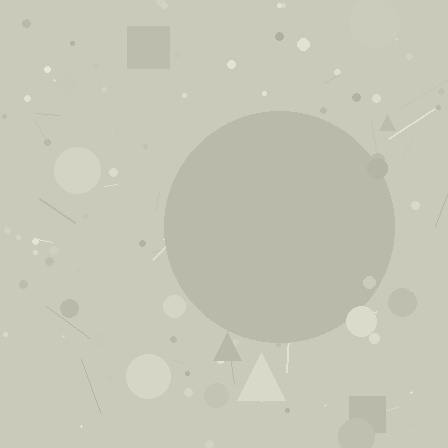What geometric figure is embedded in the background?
A circle is embedded in the background.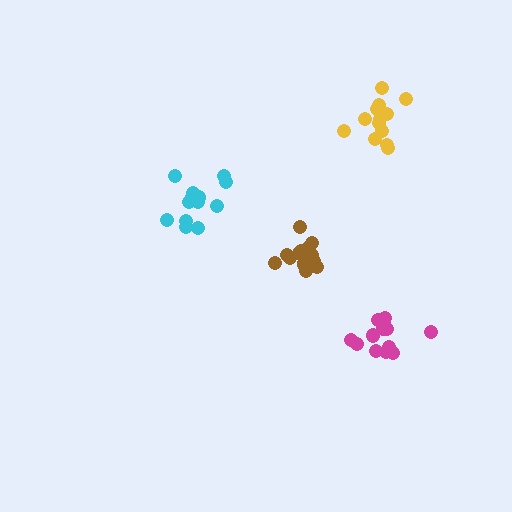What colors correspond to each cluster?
The clusters are colored: brown, magenta, yellow, cyan.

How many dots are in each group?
Group 1: 16 dots, Group 2: 13 dots, Group 3: 13 dots, Group 4: 13 dots (55 total).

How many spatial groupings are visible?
There are 4 spatial groupings.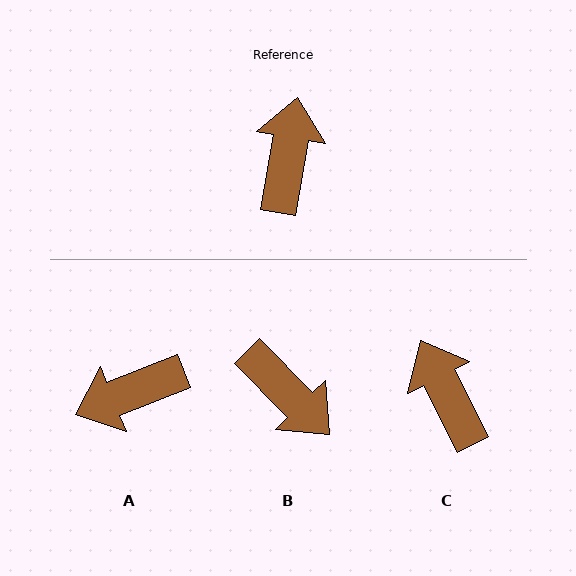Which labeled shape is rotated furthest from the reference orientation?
B, about 125 degrees away.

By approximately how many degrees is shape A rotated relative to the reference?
Approximately 121 degrees counter-clockwise.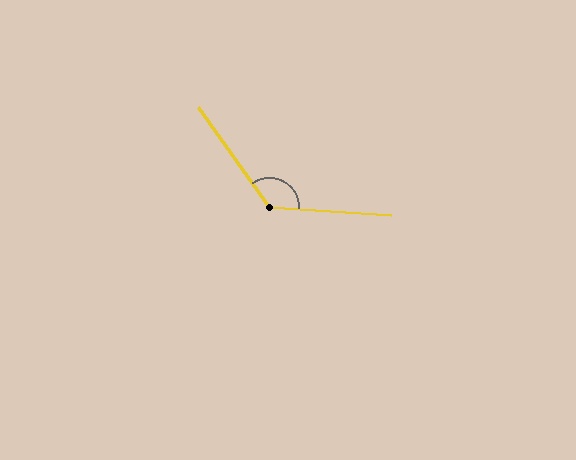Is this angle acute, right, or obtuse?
It is obtuse.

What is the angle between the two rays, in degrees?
Approximately 129 degrees.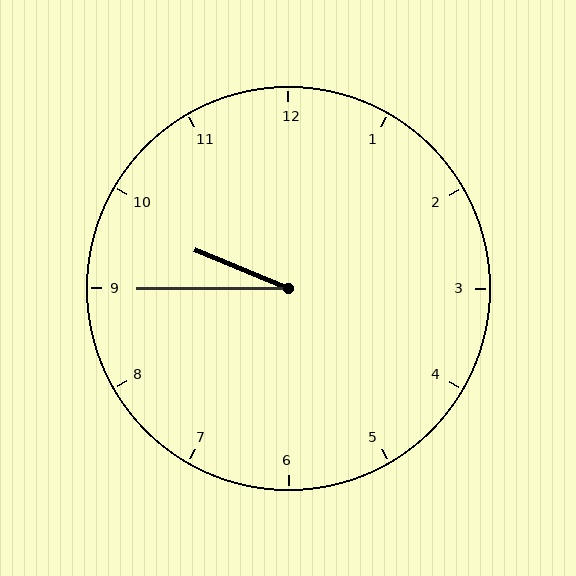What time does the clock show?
9:45.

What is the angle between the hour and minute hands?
Approximately 22 degrees.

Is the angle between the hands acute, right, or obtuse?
It is acute.